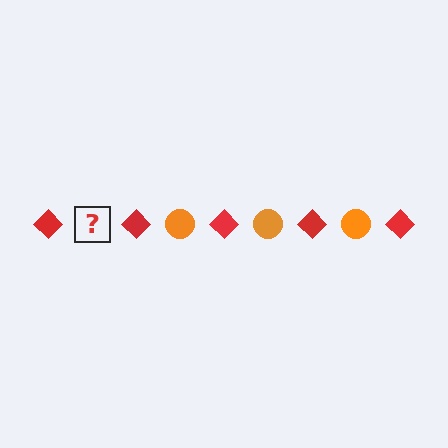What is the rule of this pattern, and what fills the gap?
The rule is that the pattern alternates between red diamond and orange circle. The gap should be filled with an orange circle.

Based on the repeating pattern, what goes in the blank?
The blank should be an orange circle.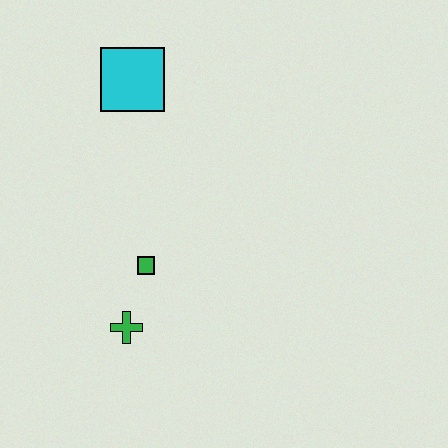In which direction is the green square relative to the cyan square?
The green square is below the cyan square.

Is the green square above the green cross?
Yes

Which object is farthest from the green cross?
The cyan square is farthest from the green cross.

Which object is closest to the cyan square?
The green square is closest to the cyan square.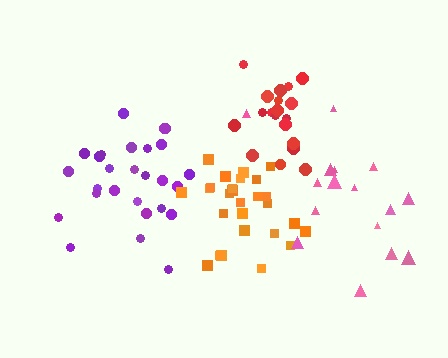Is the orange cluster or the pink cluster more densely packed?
Orange.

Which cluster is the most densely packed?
Red.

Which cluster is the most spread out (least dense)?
Pink.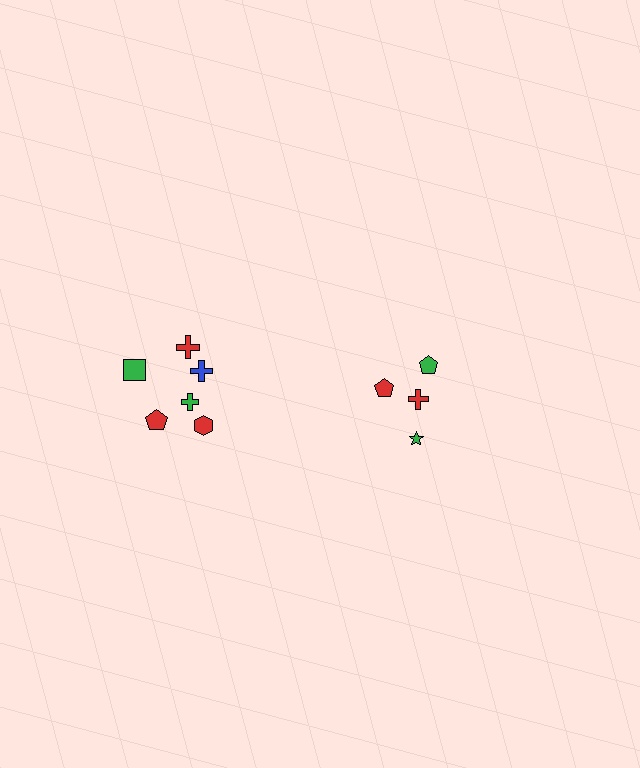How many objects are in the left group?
There are 6 objects.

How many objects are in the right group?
There are 4 objects.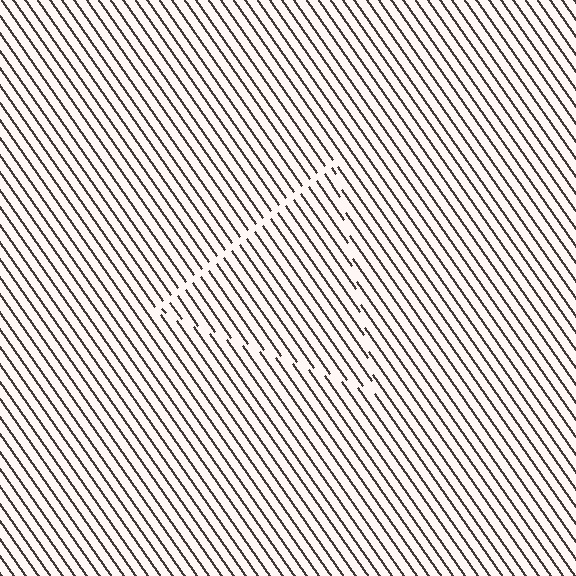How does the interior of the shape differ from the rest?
The interior of the shape contains the same grating, shifted by half a period — the contour is defined by the phase discontinuity where line-ends from the inner and outer gratings abut.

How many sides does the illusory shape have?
3 sides — the line-ends trace a triangle.